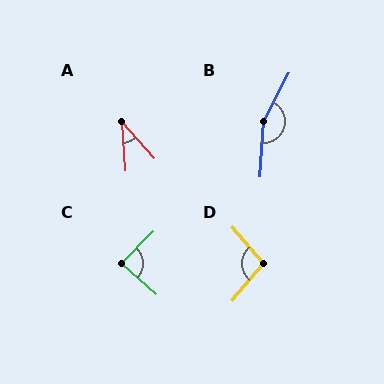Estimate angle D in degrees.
Approximately 99 degrees.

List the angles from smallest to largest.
A (37°), C (87°), D (99°), B (156°).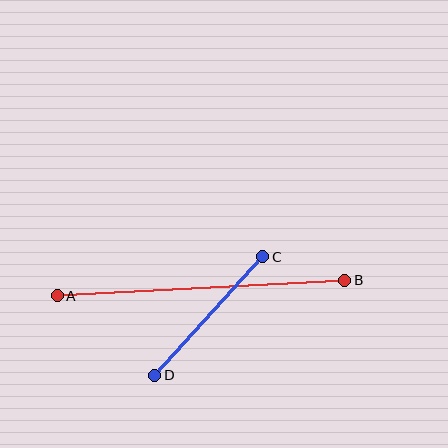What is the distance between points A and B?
The distance is approximately 288 pixels.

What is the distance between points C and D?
The distance is approximately 160 pixels.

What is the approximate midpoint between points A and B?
The midpoint is at approximately (201, 288) pixels.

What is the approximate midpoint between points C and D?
The midpoint is at approximately (209, 316) pixels.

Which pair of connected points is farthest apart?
Points A and B are farthest apart.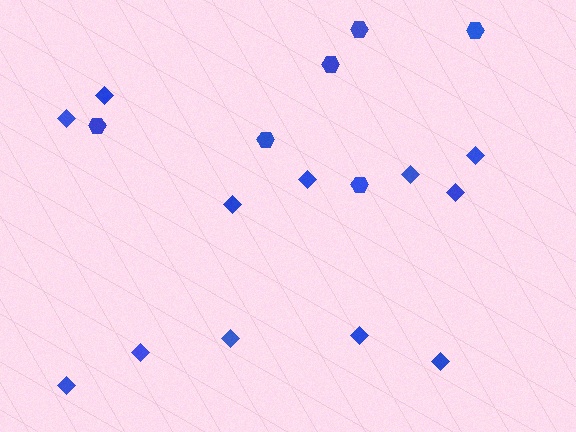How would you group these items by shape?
There are 2 groups: one group of diamonds (12) and one group of hexagons (6).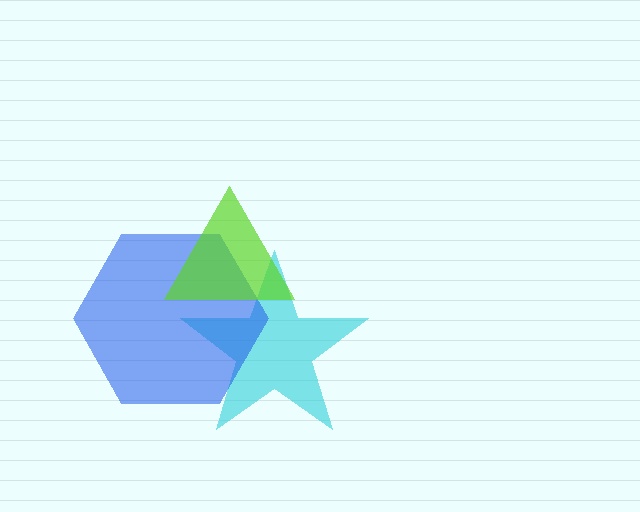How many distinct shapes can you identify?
There are 3 distinct shapes: a cyan star, a blue hexagon, a lime triangle.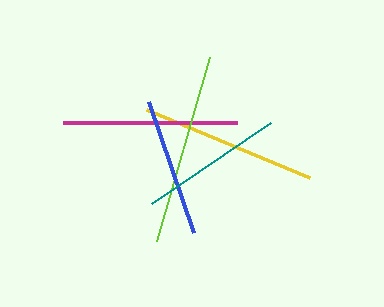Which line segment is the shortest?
The blue line is the shortest at approximately 138 pixels.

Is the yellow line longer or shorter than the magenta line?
The yellow line is longer than the magenta line.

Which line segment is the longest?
The lime line is the longest at approximately 191 pixels.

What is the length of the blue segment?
The blue segment is approximately 138 pixels long.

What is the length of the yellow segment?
The yellow segment is approximately 177 pixels long.